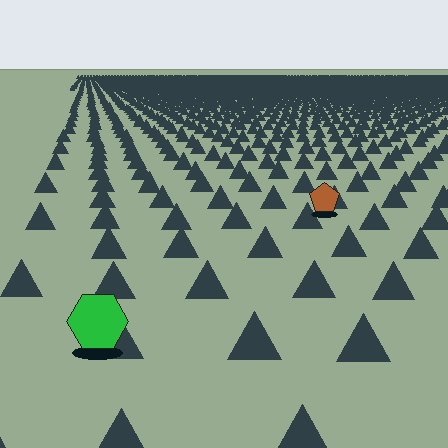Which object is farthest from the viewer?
The brown pentagon is farthest from the viewer. It appears smaller and the ground texture around it is denser.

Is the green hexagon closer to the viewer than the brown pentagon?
Yes. The green hexagon is closer — you can tell from the texture gradient: the ground texture is coarser near it.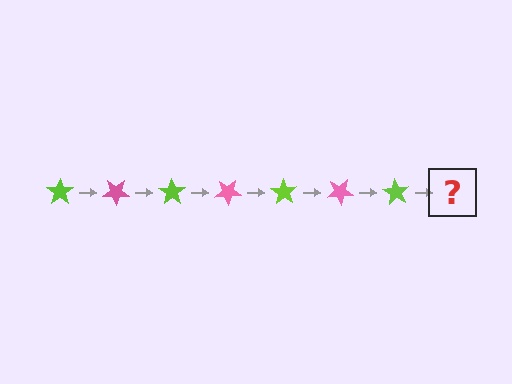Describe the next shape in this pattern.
It should be a pink star, rotated 245 degrees from the start.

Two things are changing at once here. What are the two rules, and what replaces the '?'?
The two rules are that it rotates 35 degrees each step and the color cycles through lime and pink. The '?' should be a pink star, rotated 245 degrees from the start.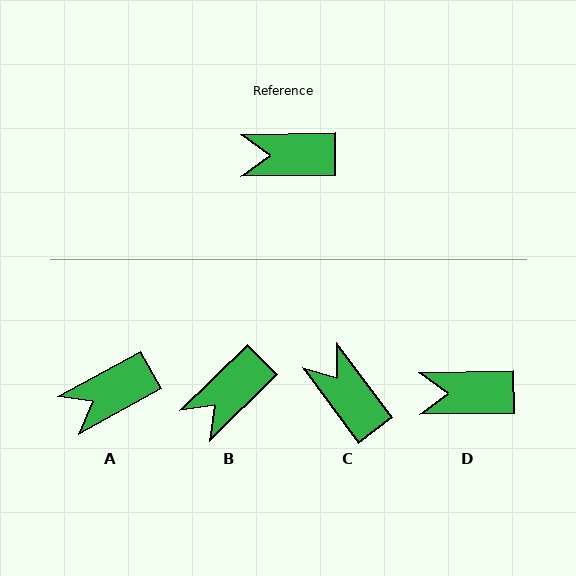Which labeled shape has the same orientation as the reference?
D.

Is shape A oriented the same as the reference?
No, it is off by about 28 degrees.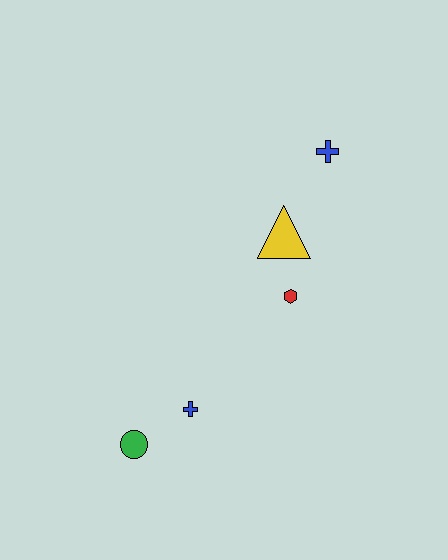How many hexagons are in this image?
There is 1 hexagon.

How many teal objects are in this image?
There are no teal objects.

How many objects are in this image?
There are 5 objects.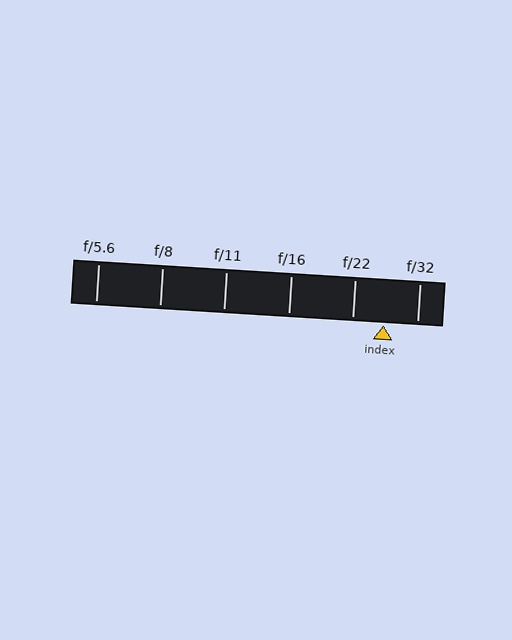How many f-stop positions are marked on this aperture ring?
There are 6 f-stop positions marked.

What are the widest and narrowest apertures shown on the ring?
The widest aperture shown is f/5.6 and the narrowest is f/32.